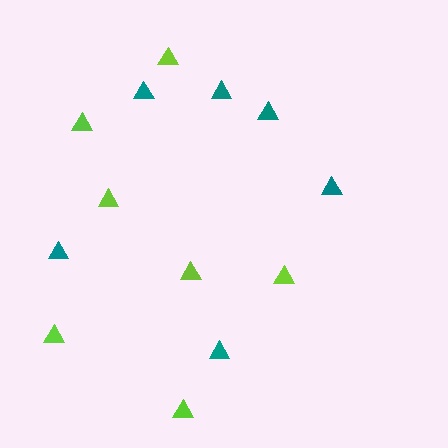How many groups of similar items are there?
There are 2 groups: one group of lime triangles (7) and one group of teal triangles (6).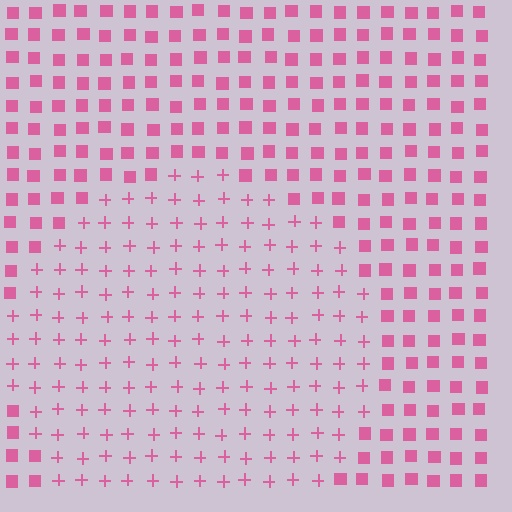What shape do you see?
I see a circle.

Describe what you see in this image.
The image is filled with small pink elements arranged in a uniform grid. A circle-shaped region contains plus signs, while the surrounding area contains squares. The boundary is defined purely by the change in element shape.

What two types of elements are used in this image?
The image uses plus signs inside the circle region and squares outside it.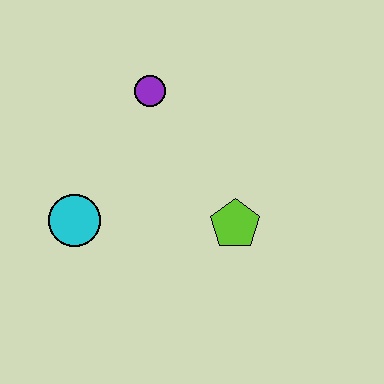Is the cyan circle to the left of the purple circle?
Yes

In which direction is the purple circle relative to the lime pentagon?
The purple circle is above the lime pentagon.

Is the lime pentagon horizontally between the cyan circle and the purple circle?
No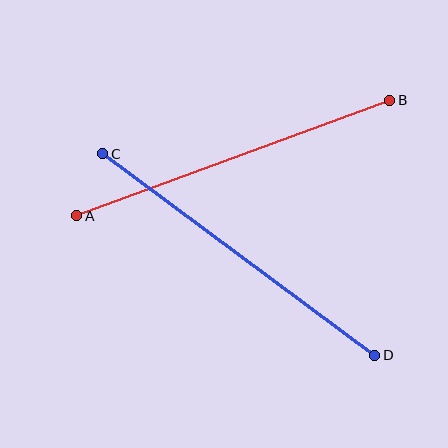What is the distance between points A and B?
The distance is approximately 334 pixels.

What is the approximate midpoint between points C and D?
The midpoint is at approximately (239, 255) pixels.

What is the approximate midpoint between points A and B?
The midpoint is at approximately (233, 158) pixels.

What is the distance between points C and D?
The distance is approximately 339 pixels.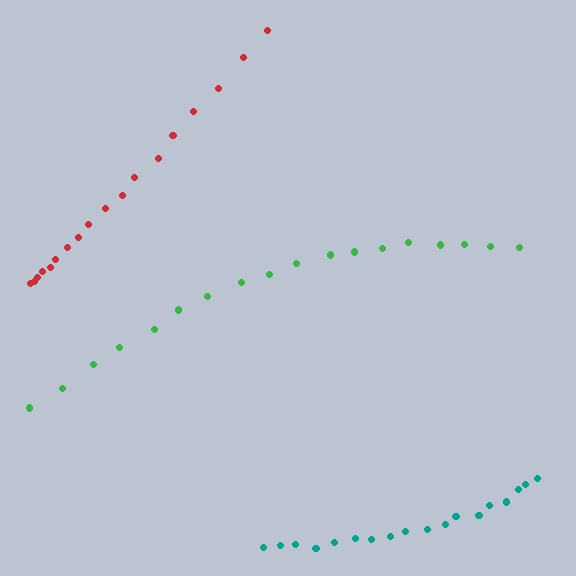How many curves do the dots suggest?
There are 3 distinct paths.